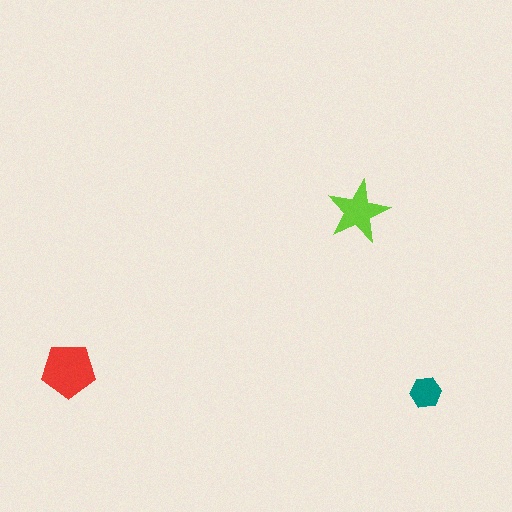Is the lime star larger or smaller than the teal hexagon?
Larger.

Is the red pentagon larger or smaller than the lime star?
Larger.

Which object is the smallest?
The teal hexagon.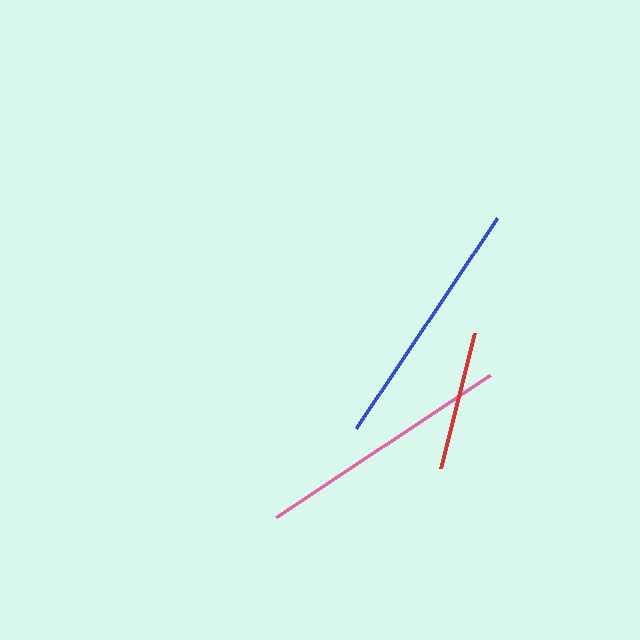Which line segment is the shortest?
The red line is the shortest at approximately 139 pixels.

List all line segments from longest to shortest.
From longest to shortest: pink, blue, red.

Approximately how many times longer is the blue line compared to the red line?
The blue line is approximately 1.8 times the length of the red line.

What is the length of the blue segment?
The blue segment is approximately 253 pixels long.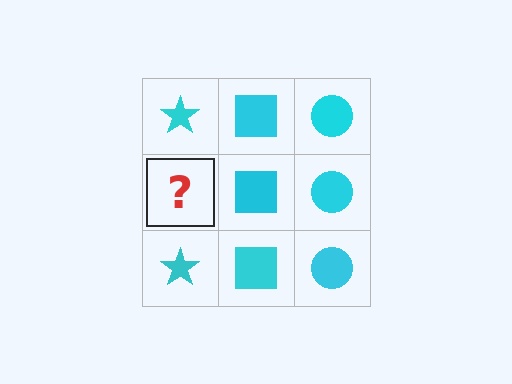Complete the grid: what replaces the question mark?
The question mark should be replaced with a cyan star.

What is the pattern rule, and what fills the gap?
The rule is that each column has a consistent shape. The gap should be filled with a cyan star.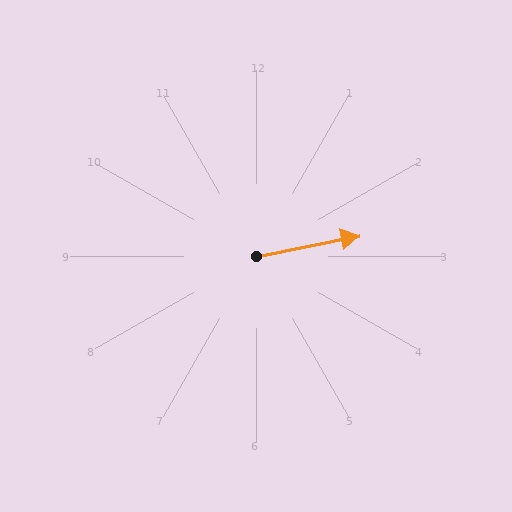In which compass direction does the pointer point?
East.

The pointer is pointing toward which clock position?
Roughly 3 o'clock.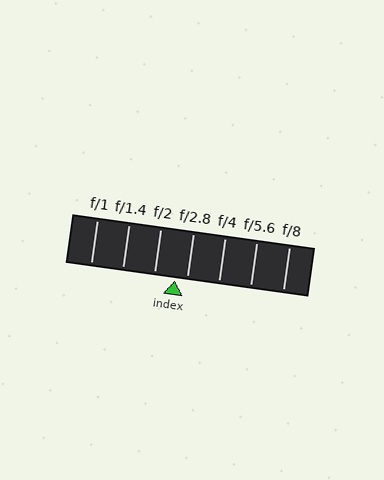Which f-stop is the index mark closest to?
The index mark is closest to f/2.8.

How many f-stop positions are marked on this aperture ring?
There are 7 f-stop positions marked.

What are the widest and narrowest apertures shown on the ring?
The widest aperture shown is f/1 and the narrowest is f/8.